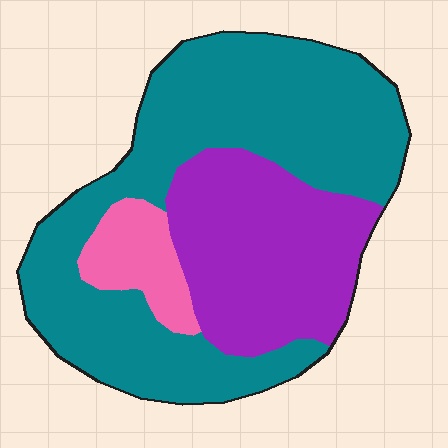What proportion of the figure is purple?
Purple covers around 30% of the figure.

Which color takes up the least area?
Pink, at roughly 10%.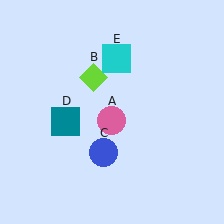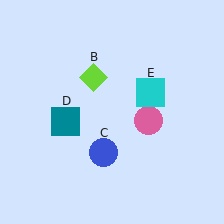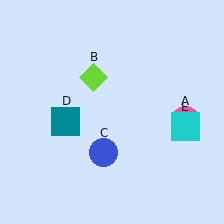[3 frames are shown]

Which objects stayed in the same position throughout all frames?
Lime diamond (object B) and blue circle (object C) and teal square (object D) remained stationary.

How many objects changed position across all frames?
2 objects changed position: pink circle (object A), cyan square (object E).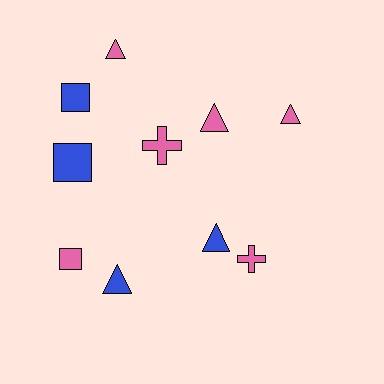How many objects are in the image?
There are 10 objects.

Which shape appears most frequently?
Triangle, with 5 objects.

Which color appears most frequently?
Pink, with 6 objects.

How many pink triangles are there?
There are 3 pink triangles.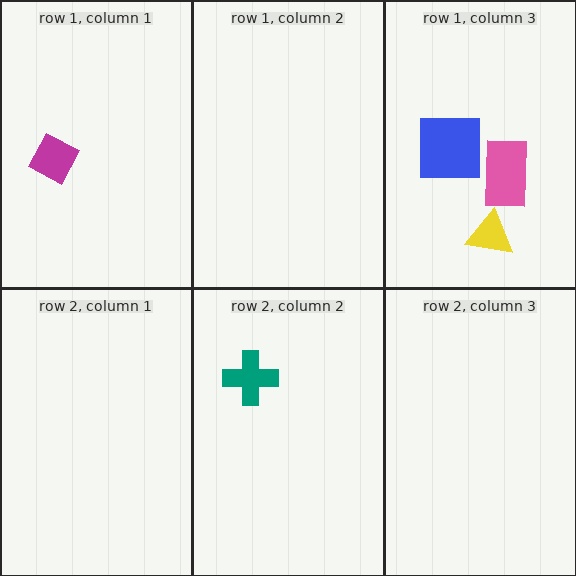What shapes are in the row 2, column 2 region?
The teal cross.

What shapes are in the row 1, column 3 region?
The yellow triangle, the pink rectangle, the blue square.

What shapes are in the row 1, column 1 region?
The magenta diamond.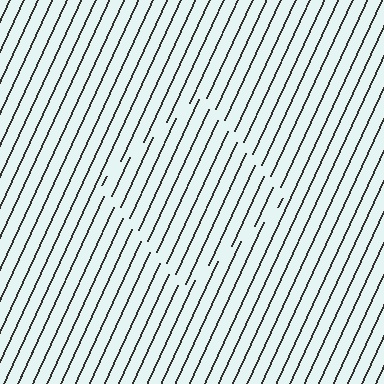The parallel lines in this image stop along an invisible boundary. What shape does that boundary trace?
An illusory square. The interior of the shape contains the same grating, shifted by half a period — the contour is defined by the phase discontinuity where line-ends from the inner and outer gratings abut.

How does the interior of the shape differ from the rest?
The interior of the shape contains the same grating, shifted by half a period — the contour is defined by the phase discontinuity where line-ends from the inner and outer gratings abut.